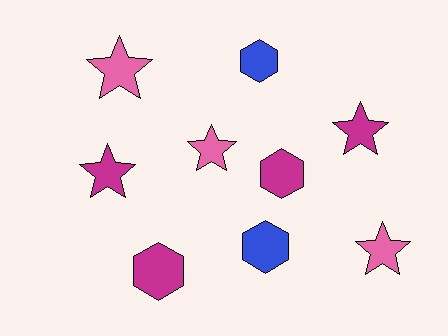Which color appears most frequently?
Magenta, with 4 objects.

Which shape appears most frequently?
Star, with 5 objects.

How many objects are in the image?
There are 9 objects.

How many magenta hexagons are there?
There are 2 magenta hexagons.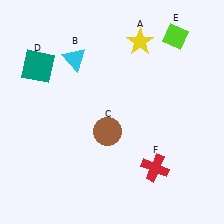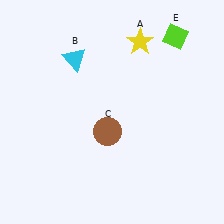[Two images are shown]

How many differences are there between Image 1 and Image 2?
There are 2 differences between the two images.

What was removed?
The red cross (F), the teal square (D) were removed in Image 2.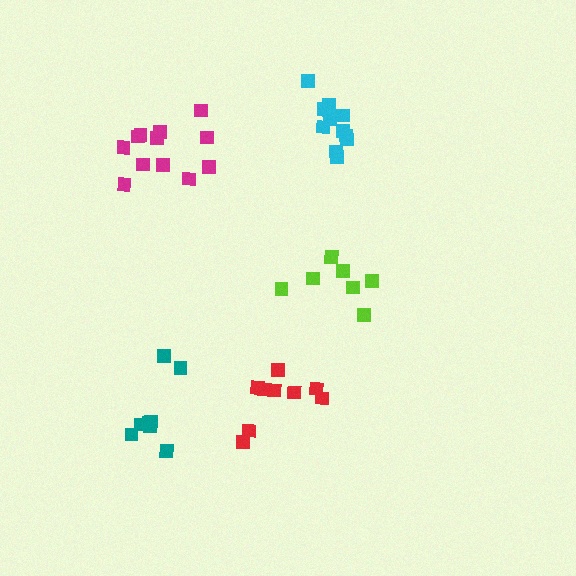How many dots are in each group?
Group 1: 8 dots, Group 2: 9 dots, Group 3: 7 dots, Group 4: 12 dots, Group 5: 12 dots (48 total).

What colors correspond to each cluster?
The clusters are colored: teal, red, lime, magenta, cyan.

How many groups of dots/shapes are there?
There are 5 groups.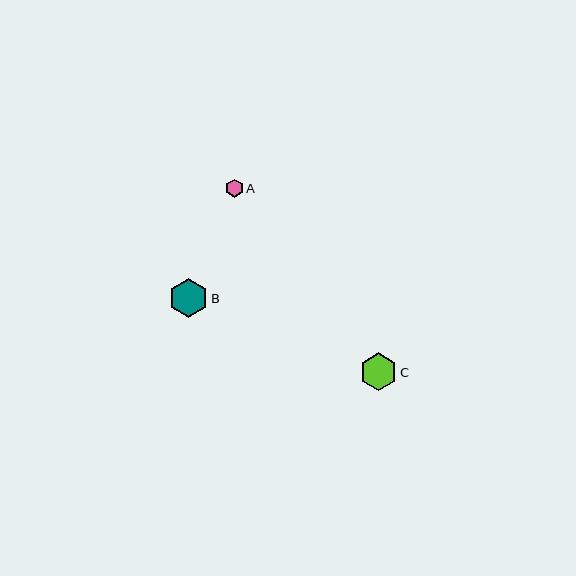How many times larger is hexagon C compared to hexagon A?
Hexagon C is approximately 2.1 times the size of hexagon A.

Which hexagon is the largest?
Hexagon B is the largest with a size of approximately 39 pixels.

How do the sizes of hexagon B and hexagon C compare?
Hexagon B and hexagon C are approximately the same size.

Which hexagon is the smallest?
Hexagon A is the smallest with a size of approximately 18 pixels.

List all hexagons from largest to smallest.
From largest to smallest: B, C, A.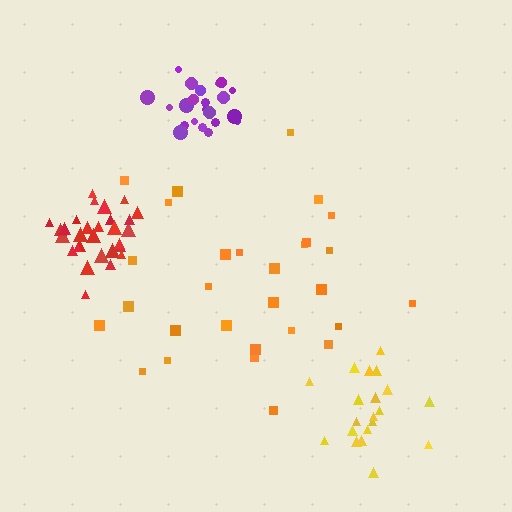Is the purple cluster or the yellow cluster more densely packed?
Purple.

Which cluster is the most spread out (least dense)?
Orange.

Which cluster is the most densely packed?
Purple.